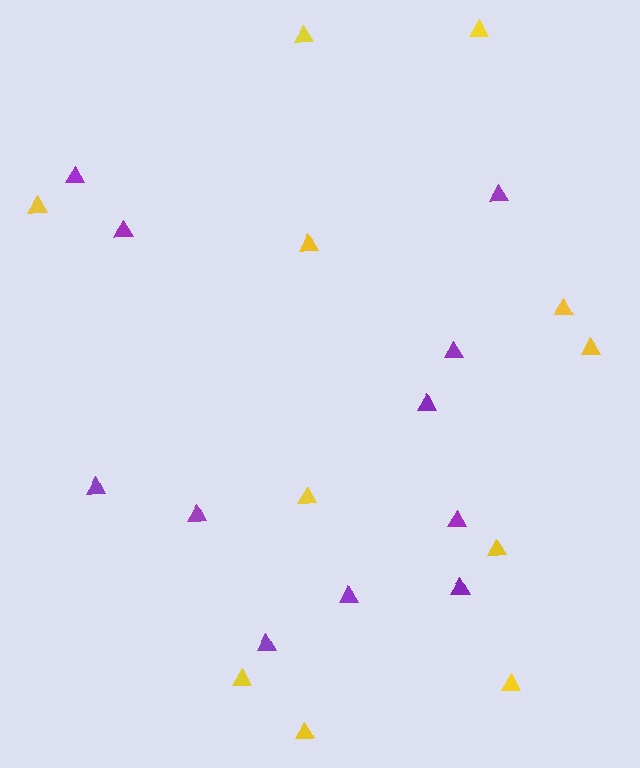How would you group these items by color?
There are 2 groups: one group of purple triangles (11) and one group of yellow triangles (11).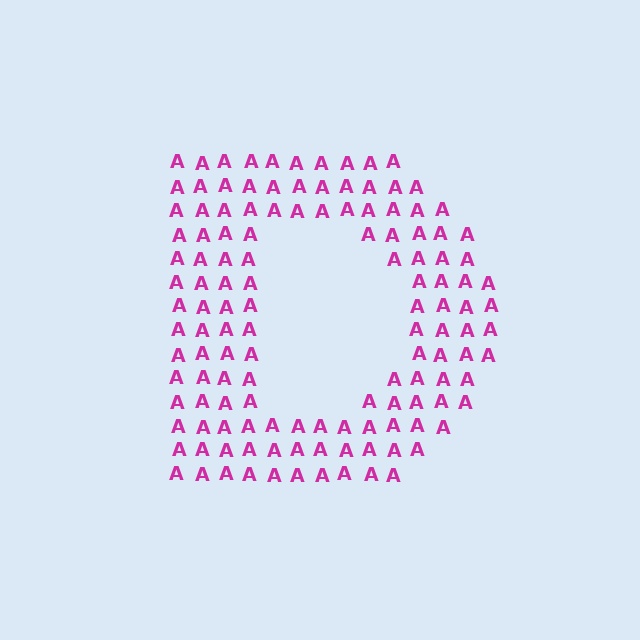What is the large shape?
The large shape is the letter D.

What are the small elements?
The small elements are letter A's.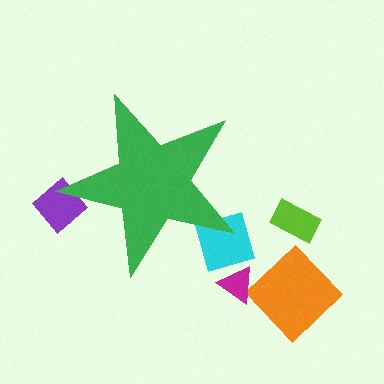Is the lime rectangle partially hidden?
No, the lime rectangle is fully visible.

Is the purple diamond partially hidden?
Yes, the purple diamond is partially hidden behind the green star.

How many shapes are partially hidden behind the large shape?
2 shapes are partially hidden.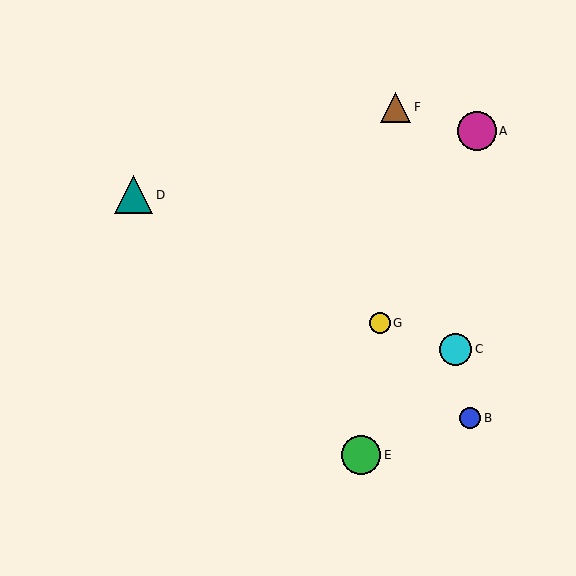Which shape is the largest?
The green circle (labeled E) is the largest.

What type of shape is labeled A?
Shape A is a magenta circle.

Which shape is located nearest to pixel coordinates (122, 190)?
The teal triangle (labeled D) at (134, 195) is nearest to that location.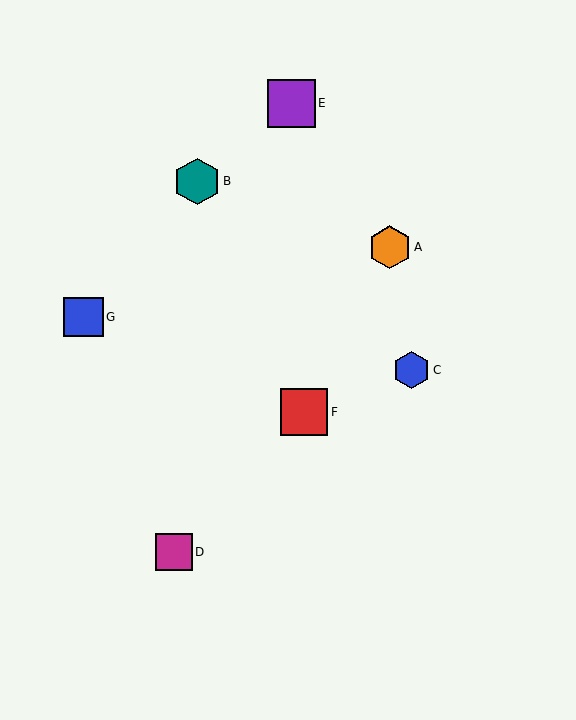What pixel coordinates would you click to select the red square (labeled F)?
Click at (304, 412) to select the red square F.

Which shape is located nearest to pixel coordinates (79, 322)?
The blue square (labeled G) at (83, 317) is nearest to that location.